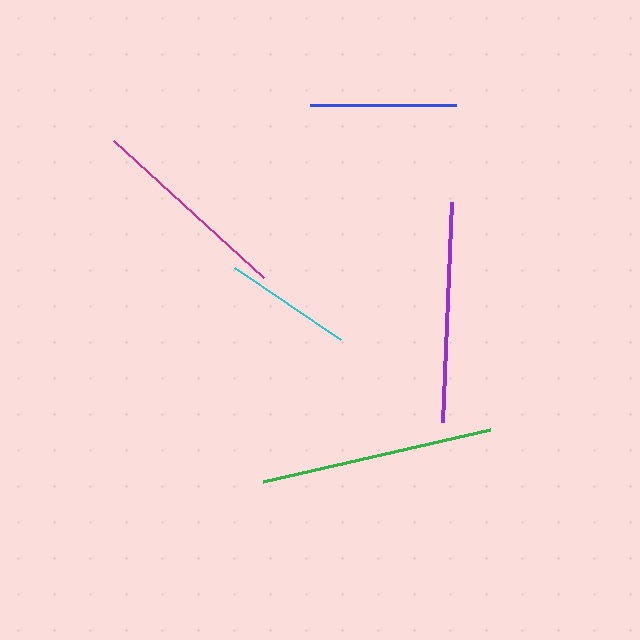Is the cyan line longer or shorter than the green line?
The green line is longer than the cyan line.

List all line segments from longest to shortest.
From longest to shortest: green, purple, magenta, blue, cyan.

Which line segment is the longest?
The green line is the longest at approximately 233 pixels.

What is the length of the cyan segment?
The cyan segment is approximately 128 pixels long.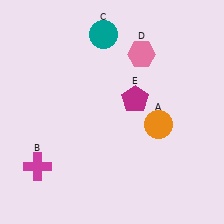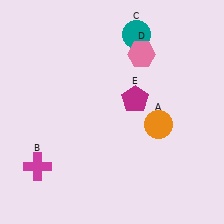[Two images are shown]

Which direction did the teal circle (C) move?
The teal circle (C) moved right.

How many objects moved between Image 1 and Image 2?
1 object moved between the two images.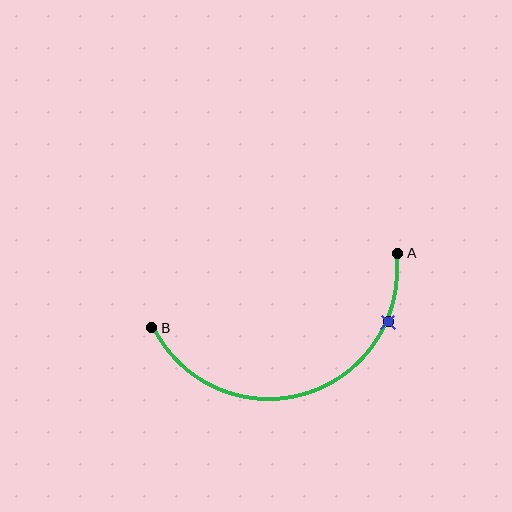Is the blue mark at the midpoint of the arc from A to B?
No. The blue mark lies on the arc but is closer to endpoint A. The arc midpoint would be at the point on the curve equidistant along the arc from both A and B.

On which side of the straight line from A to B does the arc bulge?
The arc bulges below the straight line connecting A and B.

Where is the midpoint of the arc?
The arc midpoint is the point on the curve farthest from the straight line joining A and B. It sits below that line.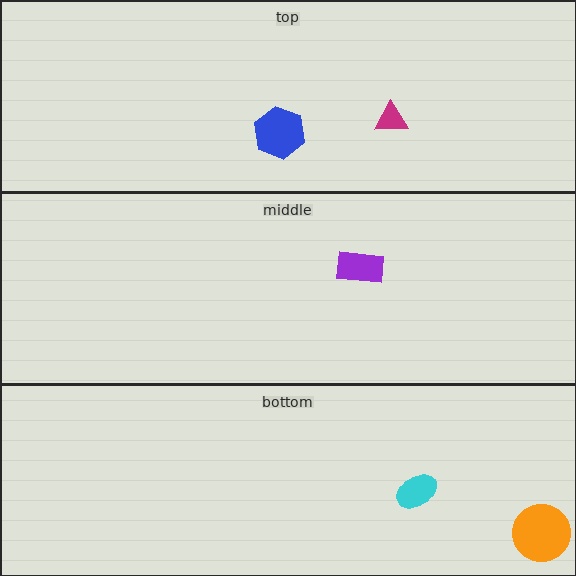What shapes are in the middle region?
The purple rectangle.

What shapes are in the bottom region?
The cyan ellipse, the orange circle.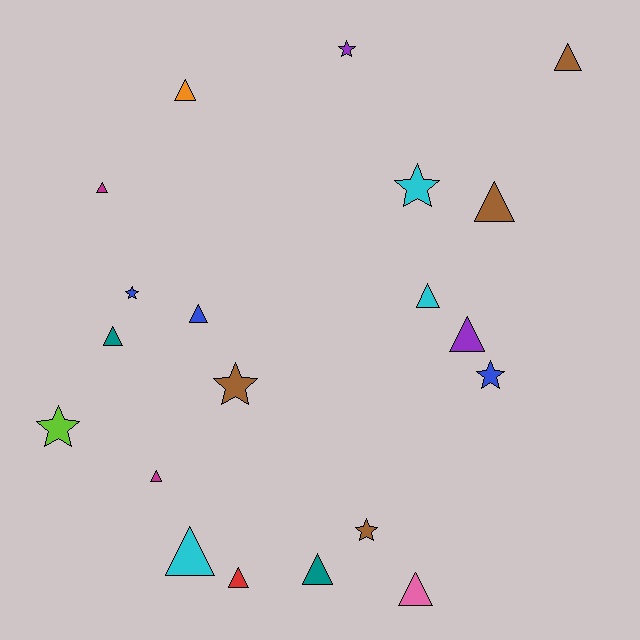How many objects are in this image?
There are 20 objects.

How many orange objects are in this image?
There is 1 orange object.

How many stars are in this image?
There are 7 stars.